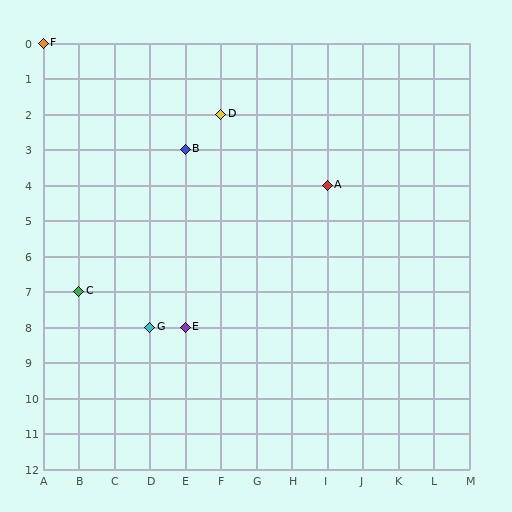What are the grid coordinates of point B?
Point B is at grid coordinates (E, 3).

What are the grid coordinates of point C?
Point C is at grid coordinates (B, 7).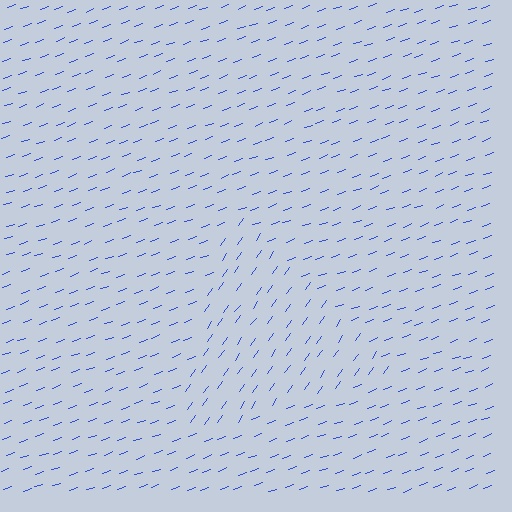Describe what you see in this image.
The image is filled with small blue line segments. A triangle region in the image has lines oriented differently from the surrounding lines, creating a visible texture boundary.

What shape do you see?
I see a triangle.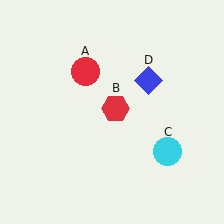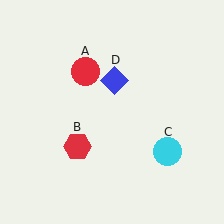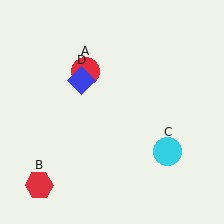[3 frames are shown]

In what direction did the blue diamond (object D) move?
The blue diamond (object D) moved left.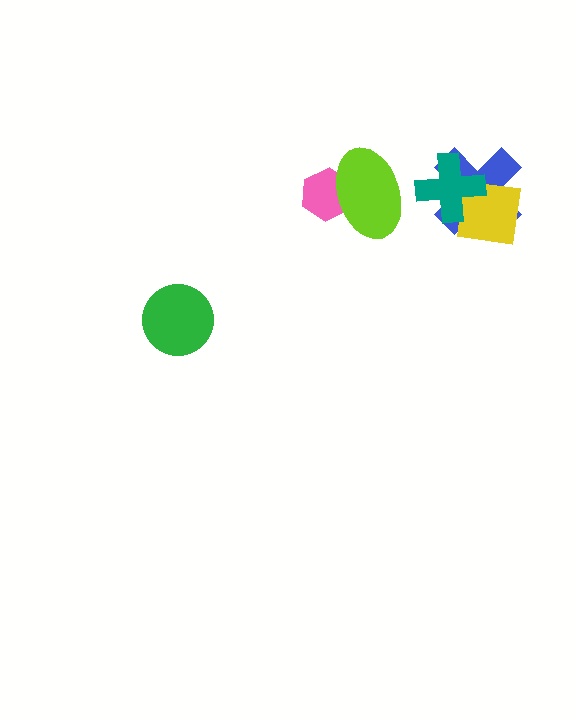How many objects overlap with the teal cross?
2 objects overlap with the teal cross.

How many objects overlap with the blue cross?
2 objects overlap with the blue cross.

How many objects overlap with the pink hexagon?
1 object overlaps with the pink hexagon.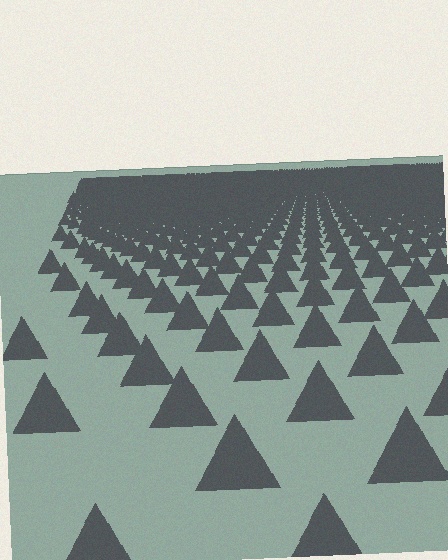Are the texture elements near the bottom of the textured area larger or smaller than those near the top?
Larger. Near the bottom, elements are closer to the viewer and appear at a bigger on-screen size.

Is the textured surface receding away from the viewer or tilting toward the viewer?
The surface is receding away from the viewer. Texture elements get smaller and denser toward the top.